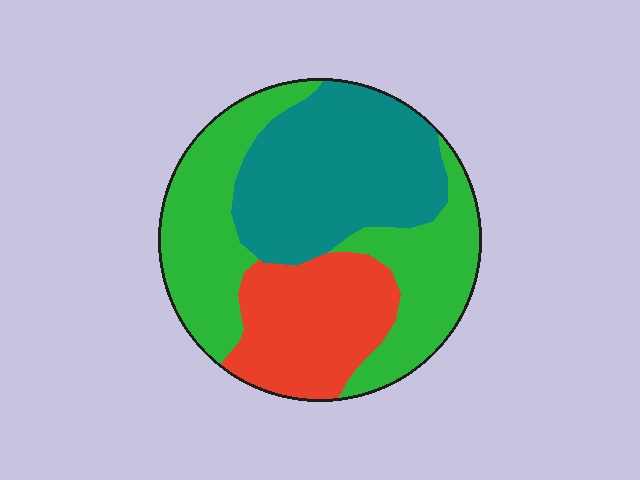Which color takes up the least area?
Red, at roughly 25%.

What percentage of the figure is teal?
Teal covers around 35% of the figure.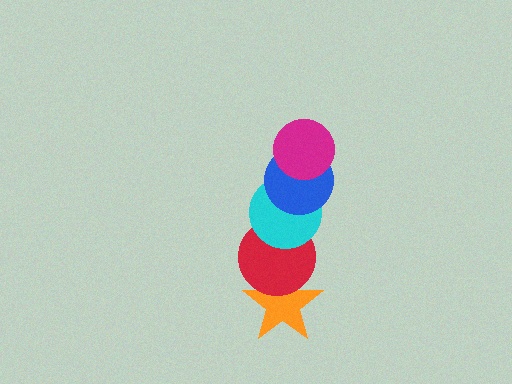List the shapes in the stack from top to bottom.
From top to bottom: the magenta circle, the blue circle, the cyan circle, the red circle, the orange star.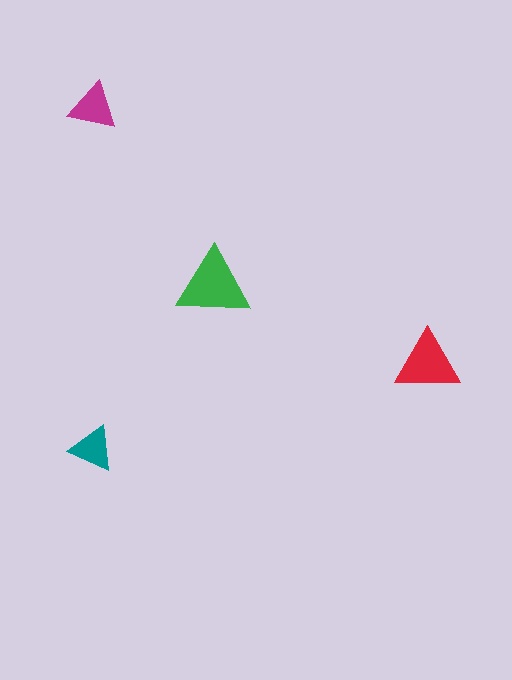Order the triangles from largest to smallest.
the green one, the red one, the magenta one, the teal one.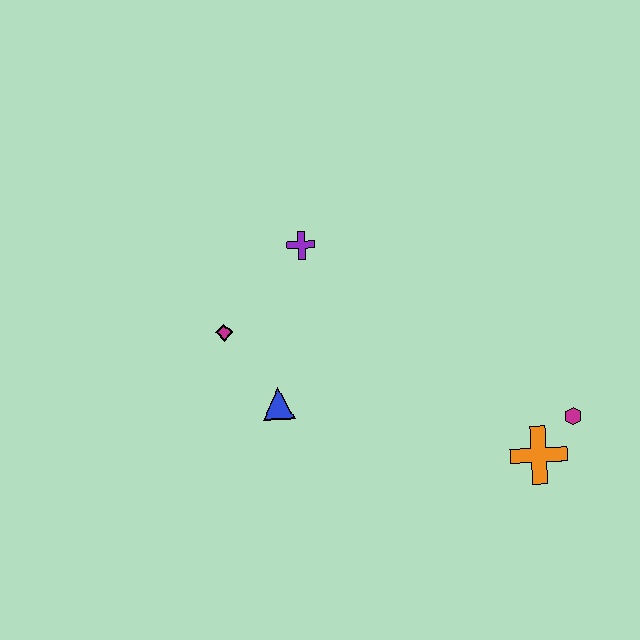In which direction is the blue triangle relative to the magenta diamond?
The blue triangle is below the magenta diamond.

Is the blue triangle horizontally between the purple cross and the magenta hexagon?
No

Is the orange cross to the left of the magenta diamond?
No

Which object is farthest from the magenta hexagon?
The magenta diamond is farthest from the magenta hexagon.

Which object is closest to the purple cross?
The magenta diamond is closest to the purple cross.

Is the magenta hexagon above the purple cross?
No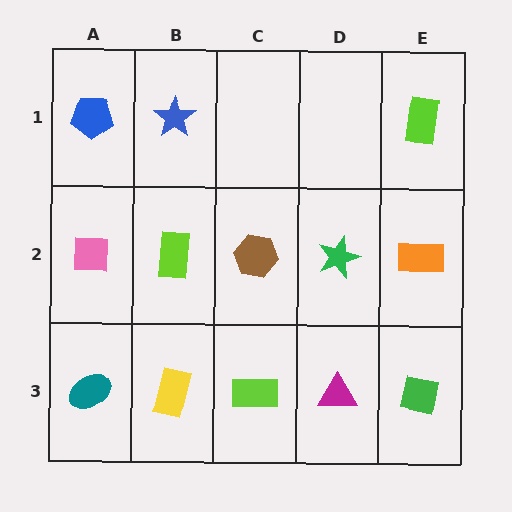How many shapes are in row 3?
5 shapes.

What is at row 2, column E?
An orange rectangle.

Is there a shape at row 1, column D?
No, that cell is empty.